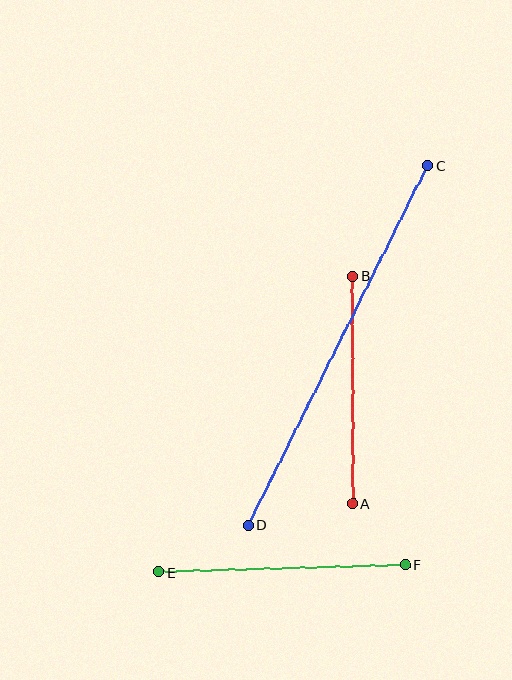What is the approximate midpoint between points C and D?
The midpoint is at approximately (338, 345) pixels.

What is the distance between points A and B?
The distance is approximately 227 pixels.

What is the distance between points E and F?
The distance is approximately 246 pixels.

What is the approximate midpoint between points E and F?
The midpoint is at approximately (282, 568) pixels.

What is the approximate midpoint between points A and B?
The midpoint is at approximately (353, 390) pixels.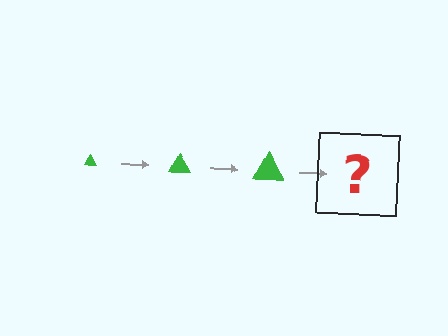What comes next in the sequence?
The next element should be a green triangle, larger than the previous one.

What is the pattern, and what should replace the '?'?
The pattern is that the triangle gets progressively larger each step. The '?' should be a green triangle, larger than the previous one.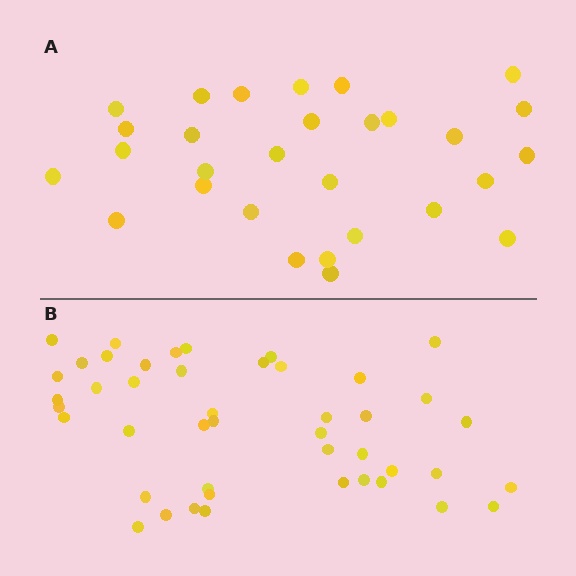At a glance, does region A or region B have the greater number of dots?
Region B (the bottom region) has more dots.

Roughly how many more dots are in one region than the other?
Region B has approximately 15 more dots than region A.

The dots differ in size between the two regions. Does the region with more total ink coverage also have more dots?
No. Region A has more total ink coverage because its dots are larger, but region B actually contains more individual dots. Total area can be misleading — the number of items is what matters here.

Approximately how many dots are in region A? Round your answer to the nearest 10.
About 30 dots. (The exact count is 29, which rounds to 30.)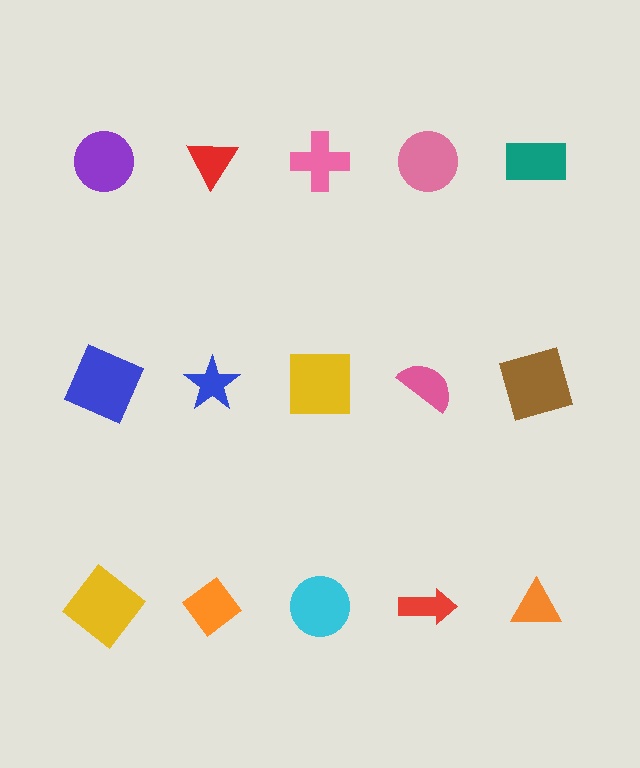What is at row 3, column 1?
A yellow diamond.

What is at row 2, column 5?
A brown square.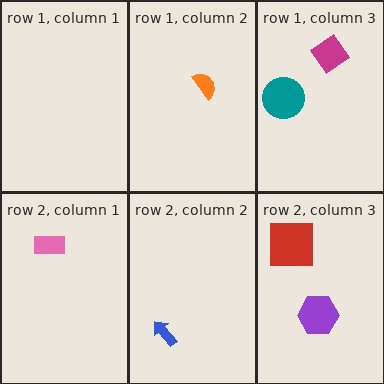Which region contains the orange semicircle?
The row 1, column 2 region.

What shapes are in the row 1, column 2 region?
The orange semicircle.